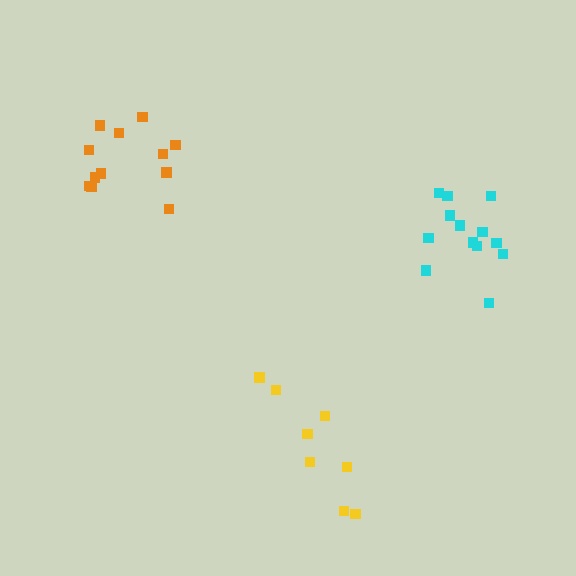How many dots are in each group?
Group 1: 13 dots, Group 2: 8 dots, Group 3: 12 dots (33 total).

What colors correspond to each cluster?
The clusters are colored: cyan, yellow, orange.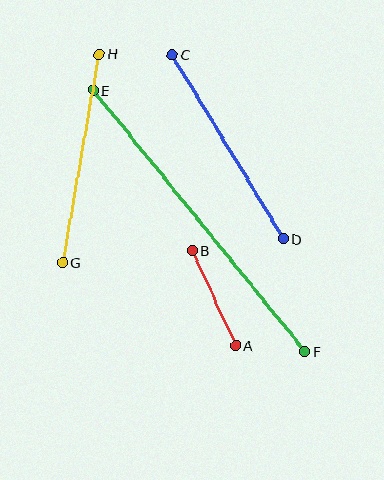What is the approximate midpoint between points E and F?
The midpoint is at approximately (199, 221) pixels.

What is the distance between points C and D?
The distance is approximately 215 pixels.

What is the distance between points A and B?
The distance is approximately 105 pixels.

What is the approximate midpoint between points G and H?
The midpoint is at approximately (81, 158) pixels.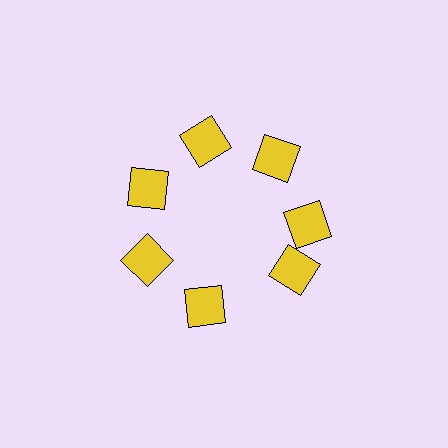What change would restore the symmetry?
The symmetry would be restored by rotating it back into even spacing with its neighbors so that all 7 squares sit at equal angles and equal distance from the center.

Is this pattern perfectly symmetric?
No. The 7 yellow squares are arranged in a ring, but one element near the 5 o'clock position is rotated out of alignment along the ring, breaking the 7-fold rotational symmetry.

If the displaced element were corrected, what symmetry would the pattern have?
It would have 7-fold rotational symmetry — the pattern would map onto itself every 51 degrees.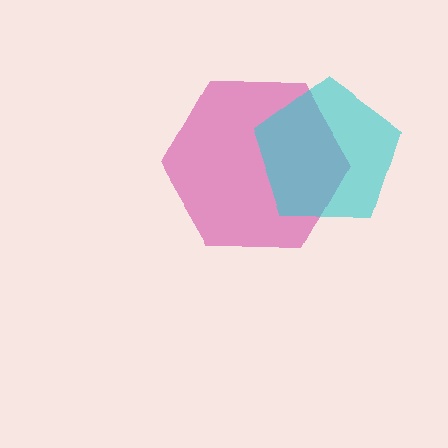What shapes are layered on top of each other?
The layered shapes are: a magenta hexagon, a cyan pentagon.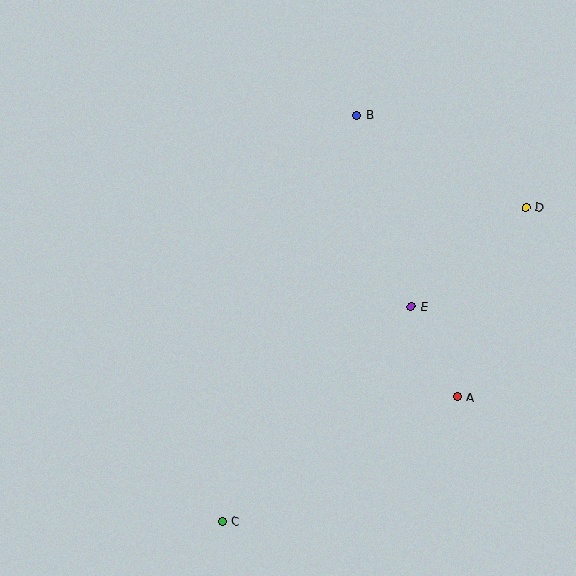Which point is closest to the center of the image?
Point E at (411, 306) is closest to the center.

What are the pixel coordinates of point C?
Point C is at (222, 521).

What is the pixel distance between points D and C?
The distance between D and C is 437 pixels.